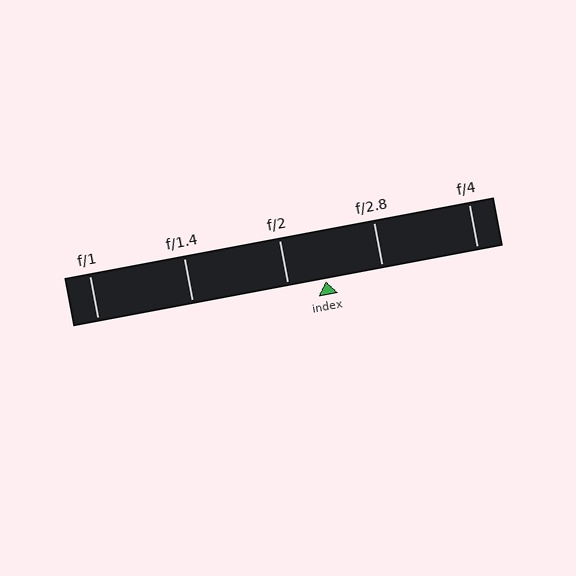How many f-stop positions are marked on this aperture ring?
There are 5 f-stop positions marked.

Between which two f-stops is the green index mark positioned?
The index mark is between f/2 and f/2.8.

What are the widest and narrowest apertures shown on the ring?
The widest aperture shown is f/1 and the narrowest is f/4.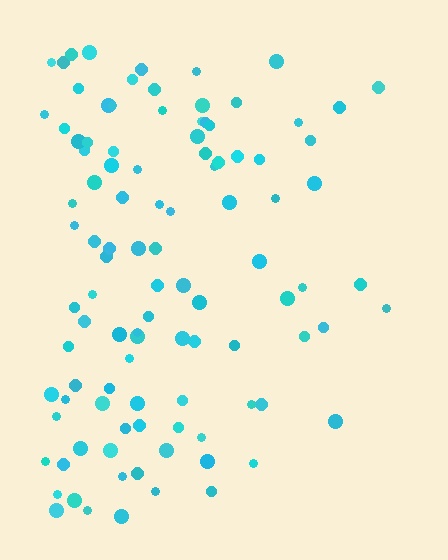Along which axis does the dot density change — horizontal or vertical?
Horizontal.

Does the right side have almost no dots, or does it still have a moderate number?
Still a moderate number, just noticeably fewer than the left.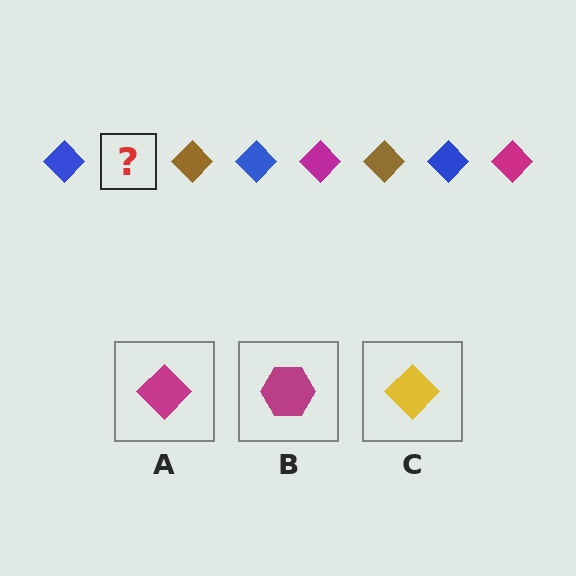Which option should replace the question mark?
Option A.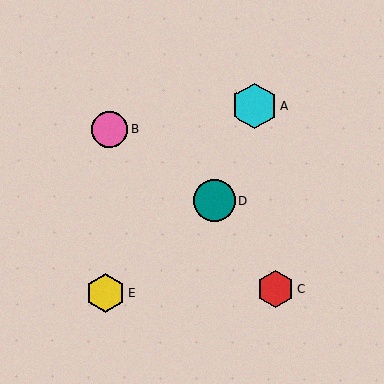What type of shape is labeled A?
Shape A is a cyan hexagon.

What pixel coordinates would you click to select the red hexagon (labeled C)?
Click at (275, 289) to select the red hexagon C.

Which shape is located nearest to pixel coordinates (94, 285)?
The yellow hexagon (labeled E) at (105, 293) is nearest to that location.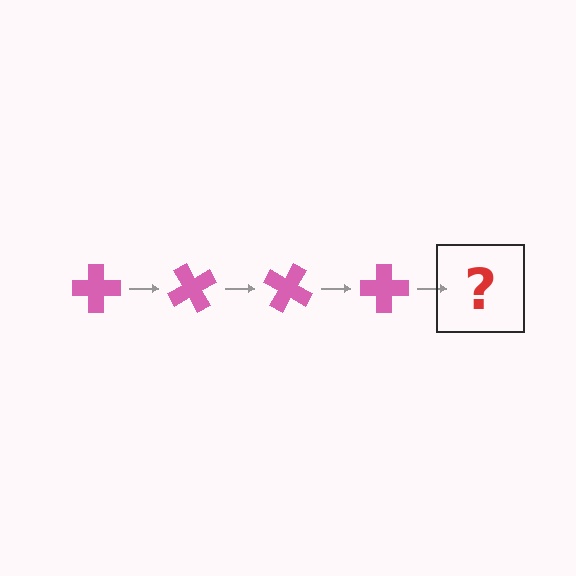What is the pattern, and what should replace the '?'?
The pattern is that the cross rotates 60 degrees each step. The '?' should be a pink cross rotated 240 degrees.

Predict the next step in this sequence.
The next step is a pink cross rotated 240 degrees.